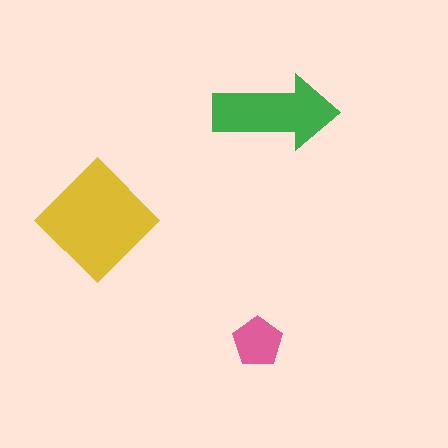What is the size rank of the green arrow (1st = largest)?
2nd.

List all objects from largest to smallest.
The yellow diamond, the green arrow, the pink pentagon.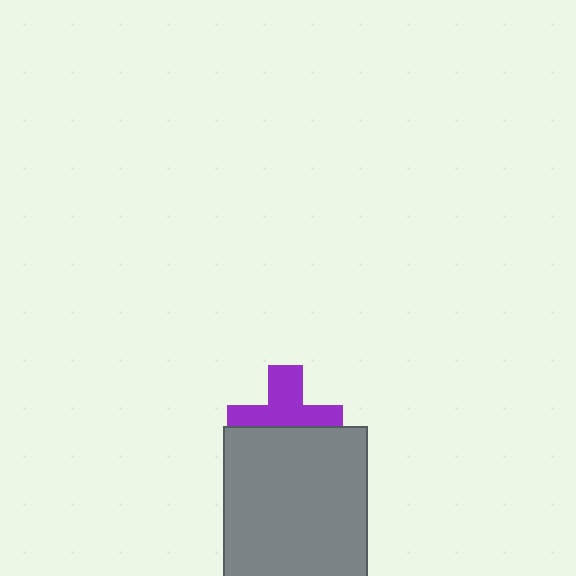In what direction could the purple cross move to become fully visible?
The purple cross could move up. That would shift it out from behind the gray rectangle entirely.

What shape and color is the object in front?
The object in front is a gray rectangle.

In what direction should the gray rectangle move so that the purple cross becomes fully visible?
The gray rectangle should move down. That is the shortest direction to clear the overlap and leave the purple cross fully visible.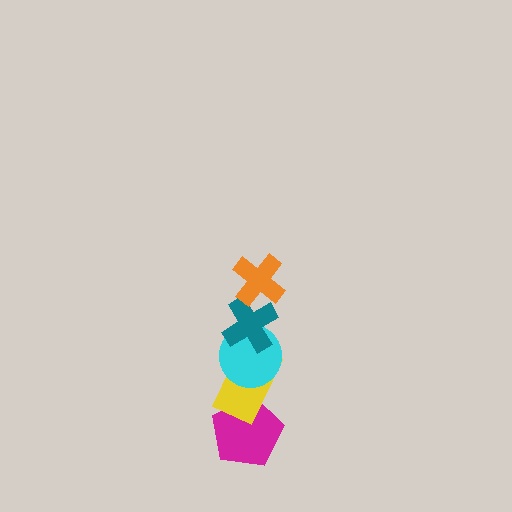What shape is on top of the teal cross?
The orange cross is on top of the teal cross.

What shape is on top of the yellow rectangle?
The cyan circle is on top of the yellow rectangle.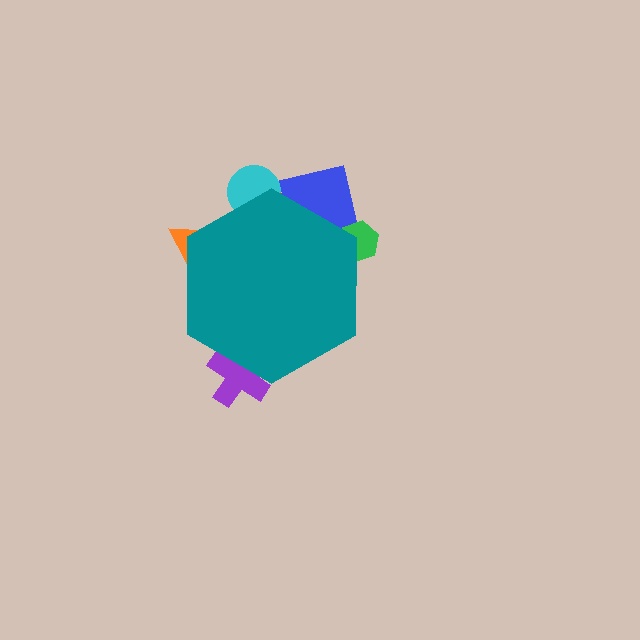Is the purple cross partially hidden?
Yes, the purple cross is partially hidden behind the teal hexagon.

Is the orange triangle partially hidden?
Yes, the orange triangle is partially hidden behind the teal hexagon.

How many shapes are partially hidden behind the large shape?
6 shapes are partially hidden.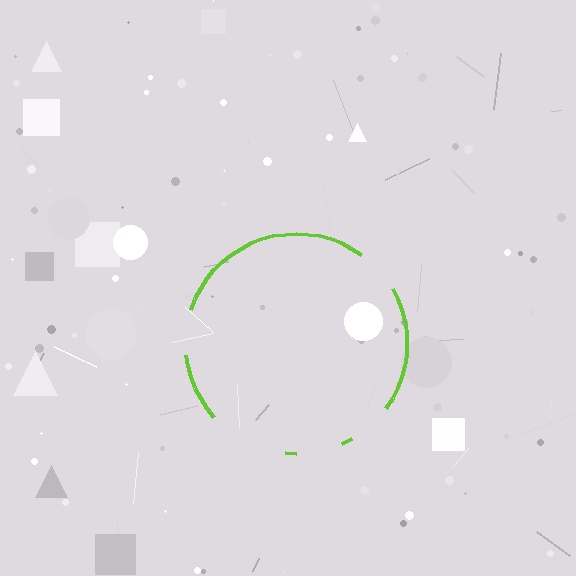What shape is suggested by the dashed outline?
The dashed outline suggests a circle.